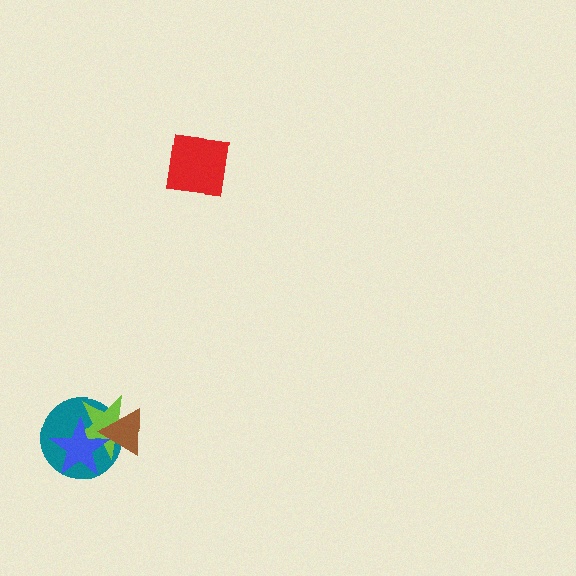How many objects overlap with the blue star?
3 objects overlap with the blue star.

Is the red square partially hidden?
No, no other shape covers it.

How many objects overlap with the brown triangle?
3 objects overlap with the brown triangle.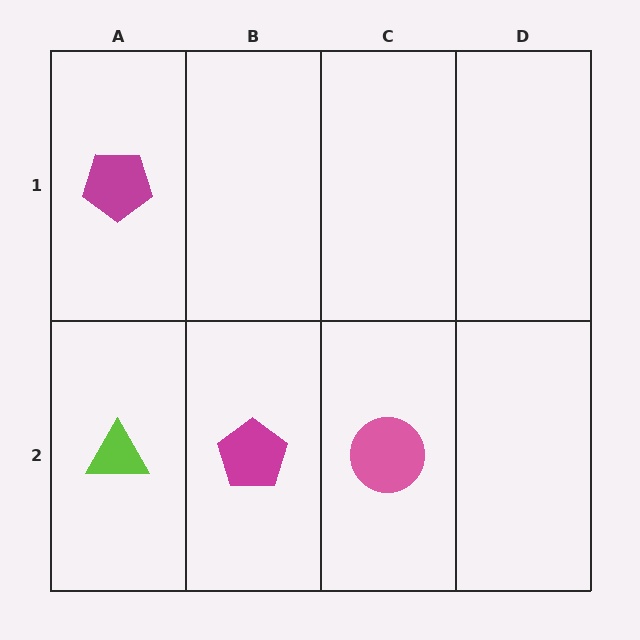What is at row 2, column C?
A pink circle.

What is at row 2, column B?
A magenta pentagon.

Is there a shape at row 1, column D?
No, that cell is empty.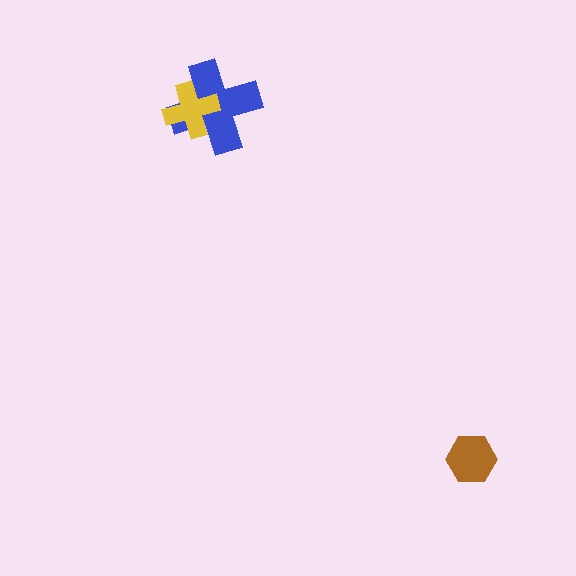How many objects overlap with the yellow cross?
1 object overlaps with the yellow cross.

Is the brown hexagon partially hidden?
No, no other shape covers it.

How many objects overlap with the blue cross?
1 object overlaps with the blue cross.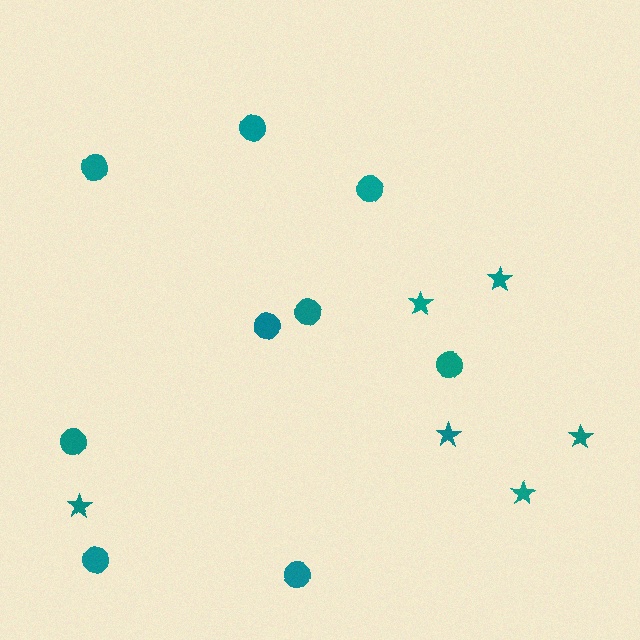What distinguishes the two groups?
There are 2 groups: one group of stars (6) and one group of circles (9).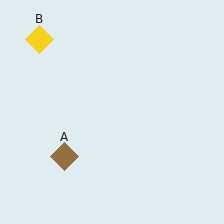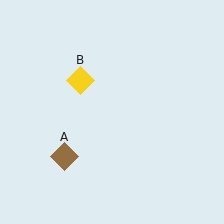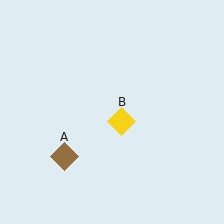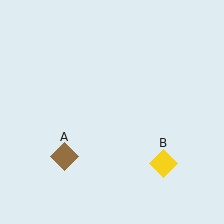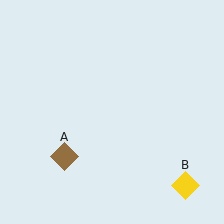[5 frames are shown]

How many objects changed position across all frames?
1 object changed position: yellow diamond (object B).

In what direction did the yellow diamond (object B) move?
The yellow diamond (object B) moved down and to the right.